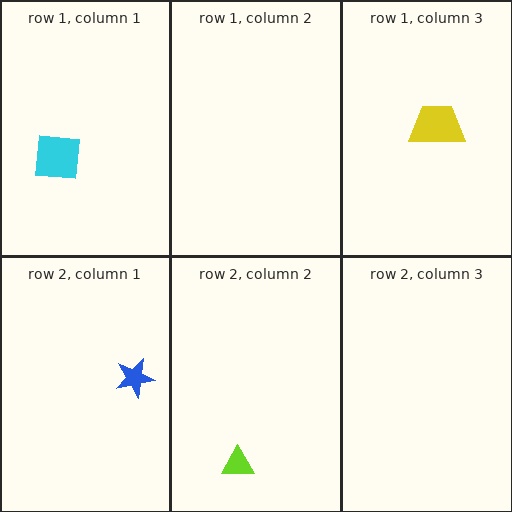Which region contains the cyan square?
The row 1, column 1 region.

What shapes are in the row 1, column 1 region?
The cyan square.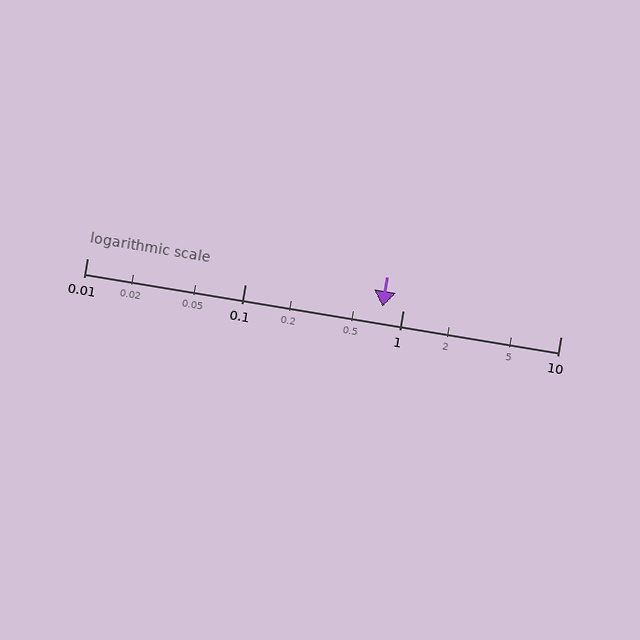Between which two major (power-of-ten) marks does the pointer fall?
The pointer is between 0.1 and 1.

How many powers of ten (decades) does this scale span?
The scale spans 3 decades, from 0.01 to 10.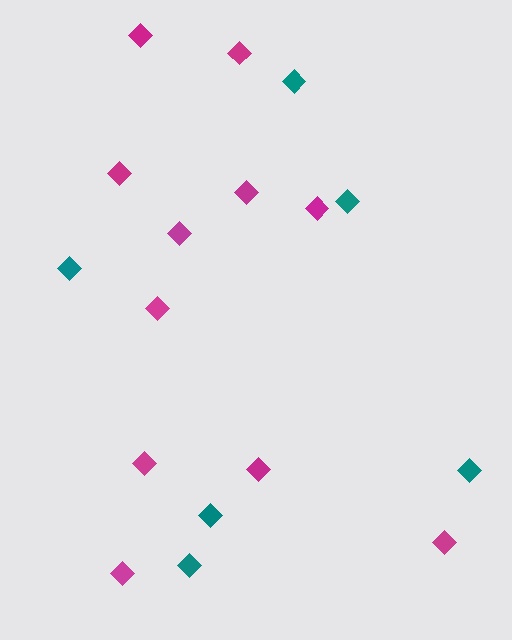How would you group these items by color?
There are 2 groups: one group of magenta diamonds (11) and one group of teal diamonds (6).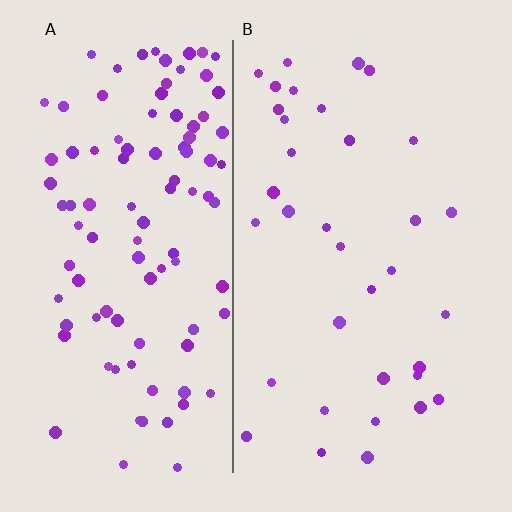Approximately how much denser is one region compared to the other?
Approximately 2.9× — region A over region B.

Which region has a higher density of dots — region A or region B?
A (the left).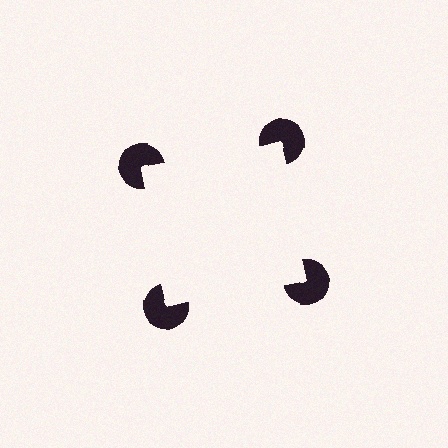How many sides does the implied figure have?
4 sides.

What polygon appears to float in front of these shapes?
An illusory square — its edges are inferred from the aligned wedge cuts in the pac-man discs, not physically drawn.